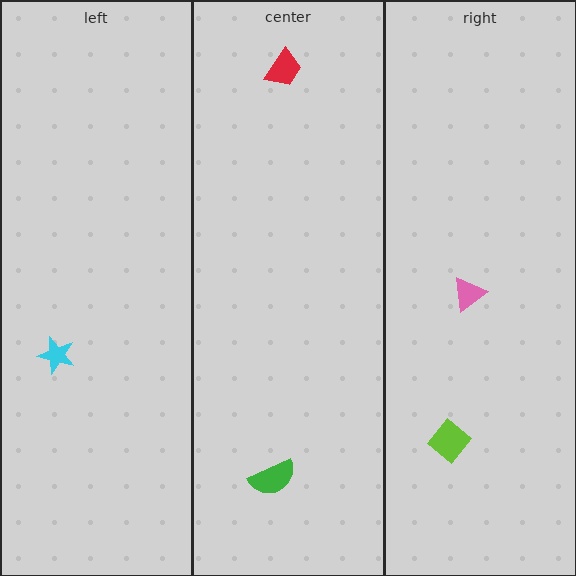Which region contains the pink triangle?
The right region.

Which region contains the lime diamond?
The right region.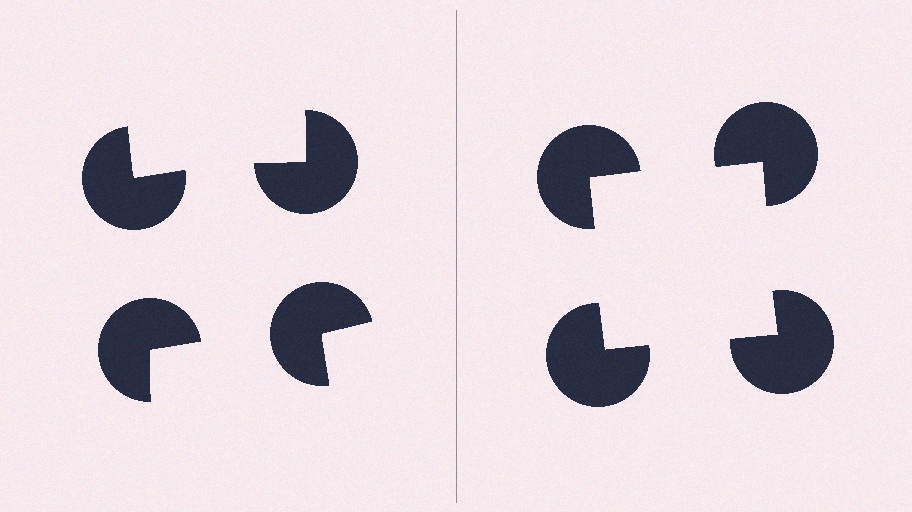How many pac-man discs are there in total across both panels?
8 — 4 on each side.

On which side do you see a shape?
An illusory square appears on the right side. On the left side the wedge cuts are rotated, so no coherent shape forms.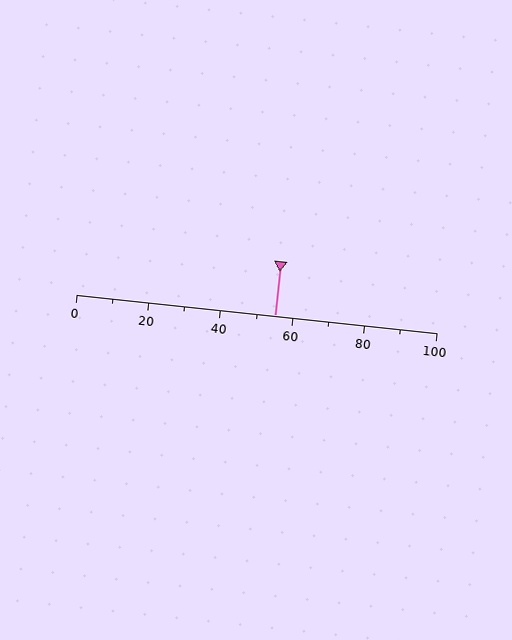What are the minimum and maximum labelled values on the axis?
The axis runs from 0 to 100.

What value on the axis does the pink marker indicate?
The marker indicates approximately 55.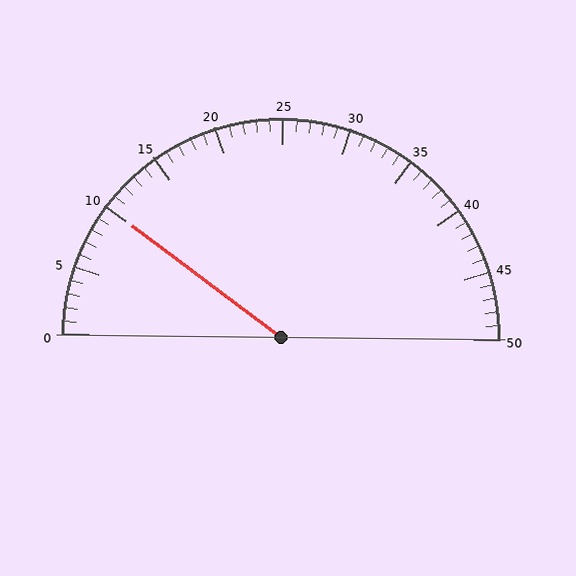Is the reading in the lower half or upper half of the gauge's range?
The reading is in the lower half of the range (0 to 50).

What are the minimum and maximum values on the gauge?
The gauge ranges from 0 to 50.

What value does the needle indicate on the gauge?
The needle indicates approximately 10.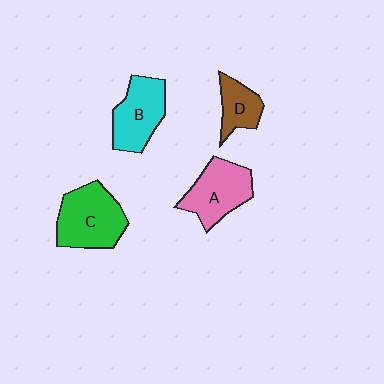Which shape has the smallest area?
Shape D (brown).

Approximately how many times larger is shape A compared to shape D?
Approximately 1.7 times.